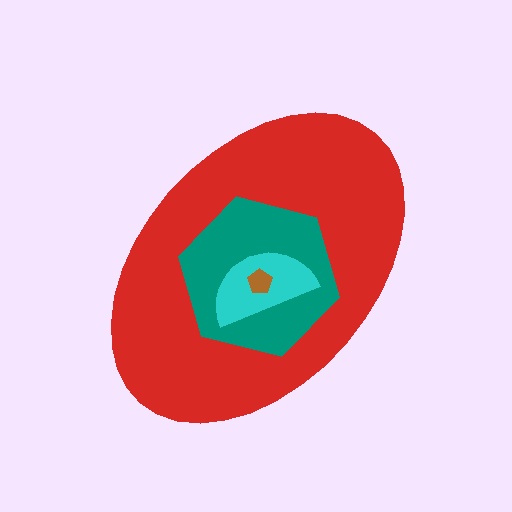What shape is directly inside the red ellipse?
The teal hexagon.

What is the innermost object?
The brown pentagon.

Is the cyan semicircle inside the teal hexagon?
Yes.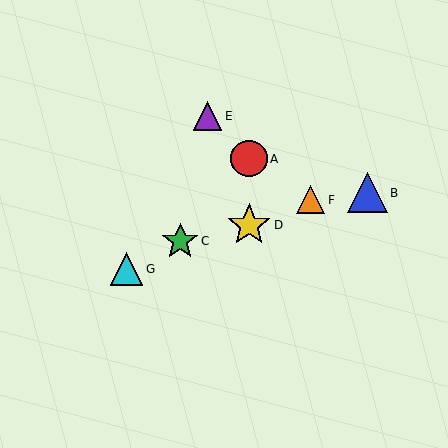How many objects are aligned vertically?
2 objects (A, D) are aligned vertically.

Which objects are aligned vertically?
Objects A, D are aligned vertically.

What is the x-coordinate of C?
Object C is at x≈180.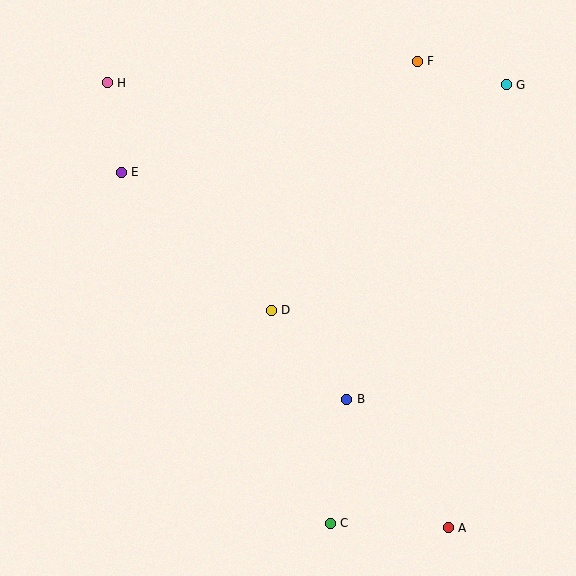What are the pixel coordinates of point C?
Point C is at (330, 523).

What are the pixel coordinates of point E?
Point E is at (121, 172).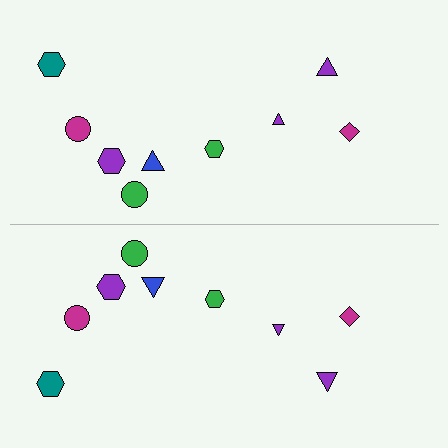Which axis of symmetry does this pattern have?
The pattern has a horizontal axis of symmetry running through the center of the image.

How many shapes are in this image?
There are 18 shapes in this image.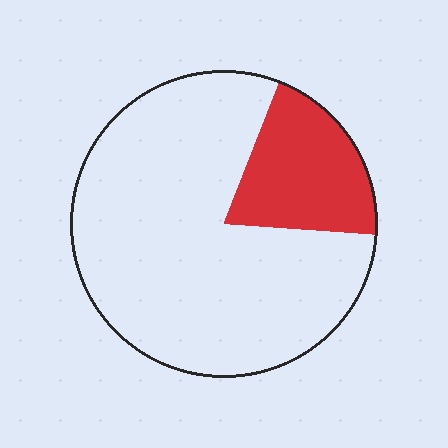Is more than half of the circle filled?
No.